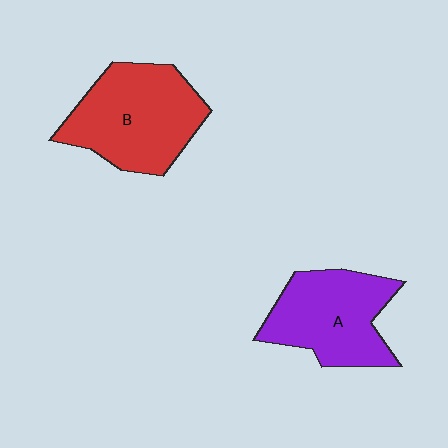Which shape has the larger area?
Shape B (red).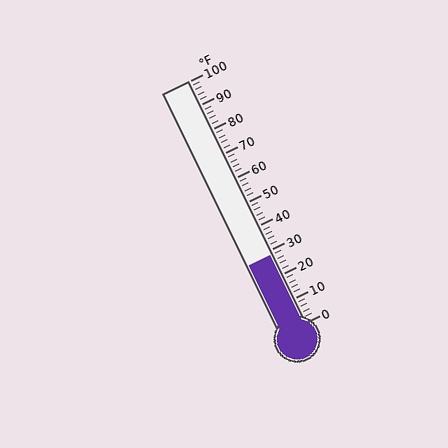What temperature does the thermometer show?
The thermometer shows approximately 28°F.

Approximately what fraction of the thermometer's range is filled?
The thermometer is filled to approximately 30% of its range.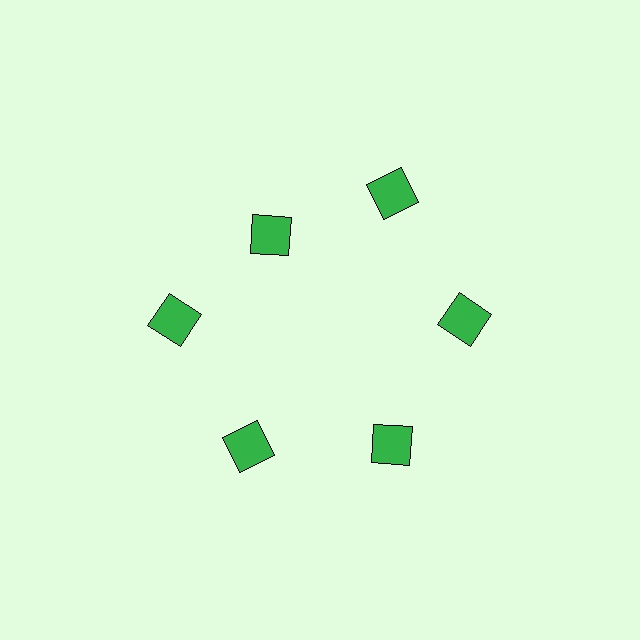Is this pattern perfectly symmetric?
No. The 6 green squares are arranged in a ring, but one element near the 11 o'clock position is pulled inward toward the center, breaking the 6-fold rotational symmetry.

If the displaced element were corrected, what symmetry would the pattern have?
It would have 6-fold rotational symmetry — the pattern would map onto itself every 60 degrees.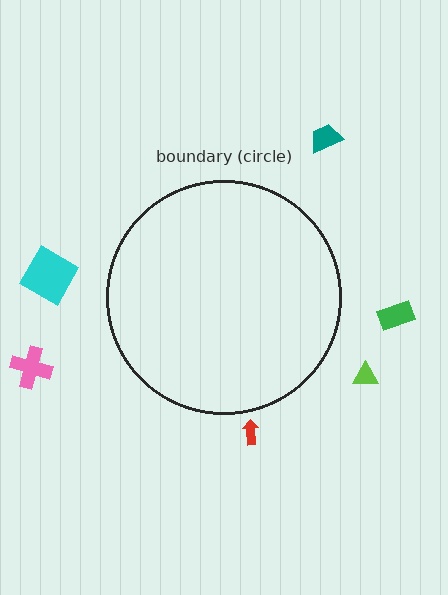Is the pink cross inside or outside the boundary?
Outside.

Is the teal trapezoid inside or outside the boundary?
Outside.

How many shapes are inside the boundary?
0 inside, 6 outside.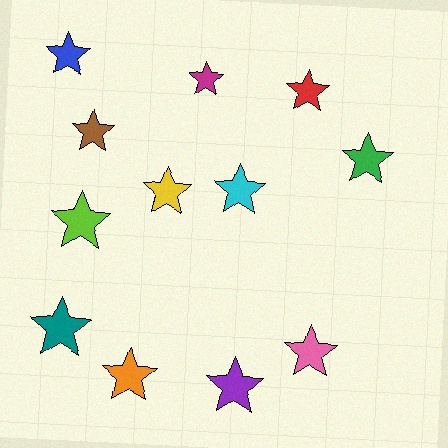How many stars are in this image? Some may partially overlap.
There are 12 stars.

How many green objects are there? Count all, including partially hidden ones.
There is 1 green object.